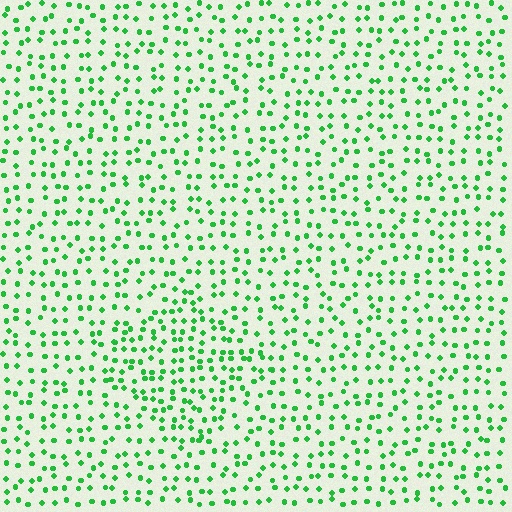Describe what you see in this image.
The image contains small green elements arranged at two different densities. A diamond-shaped region is visible where the elements are more densely packed than the surrounding area.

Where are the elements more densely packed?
The elements are more densely packed inside the diamond boundary.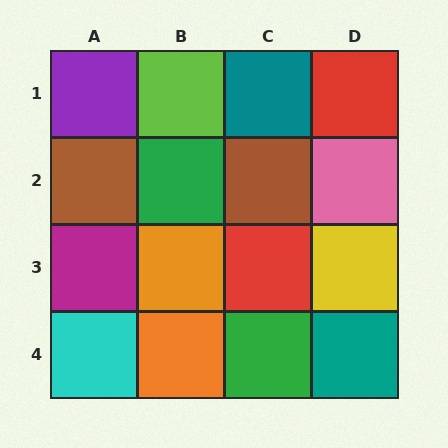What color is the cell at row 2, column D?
Pink.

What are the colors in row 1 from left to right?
Purple, lime, teal, red.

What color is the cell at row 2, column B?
Green.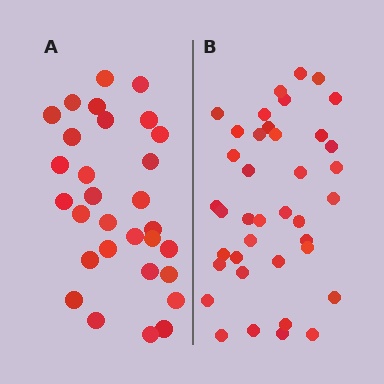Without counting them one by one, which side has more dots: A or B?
Region B (the right region) has more dots.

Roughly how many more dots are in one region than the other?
Region B has roughly 8 or so more dots than region A.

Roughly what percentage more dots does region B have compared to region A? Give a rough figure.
About 30% more.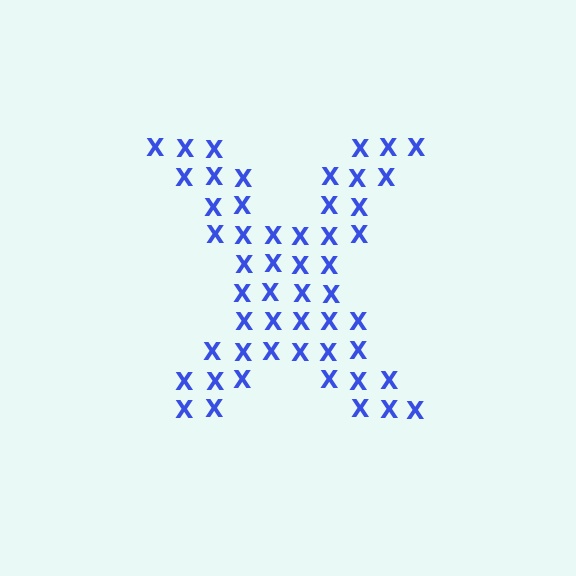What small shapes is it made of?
It is made of small letter X's.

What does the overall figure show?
The overall figure shows the letter X.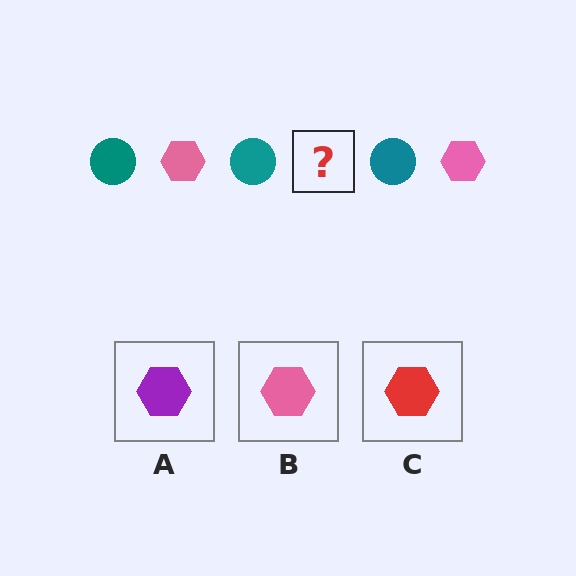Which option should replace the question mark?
Option B.